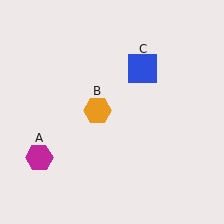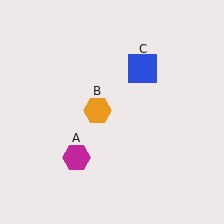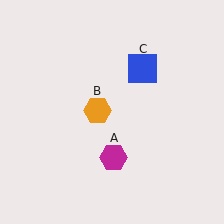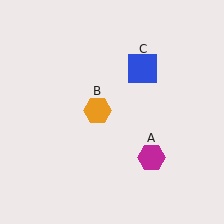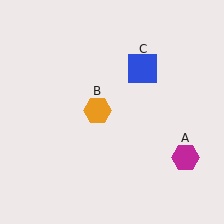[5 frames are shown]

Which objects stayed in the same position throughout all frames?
Orange hexagon (object B) and blue square (object C) remained stationary.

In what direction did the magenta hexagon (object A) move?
The magenta hexagon (object A) moved right.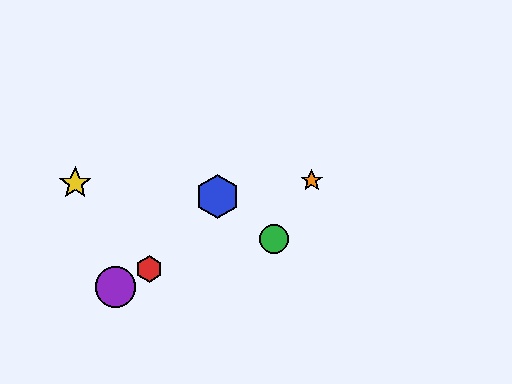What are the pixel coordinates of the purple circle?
The purple circle is at (116, 287).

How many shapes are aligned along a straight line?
3 shapes (the red hexagon, the purple circle, the orange star) are aligned along a straight line.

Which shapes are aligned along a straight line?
The red hexagon, the purple circle, the orange star are aligned along a straight line.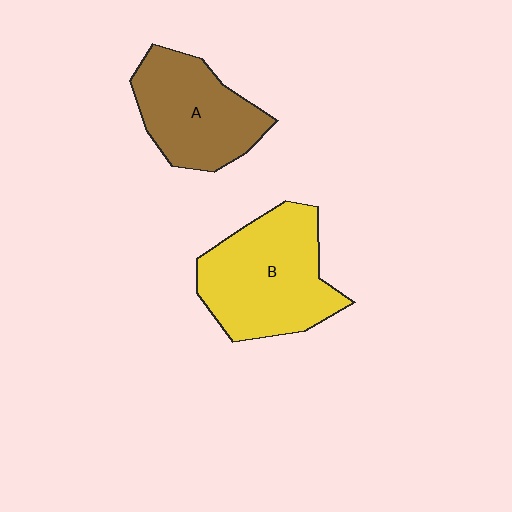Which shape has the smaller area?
Shape A (brown).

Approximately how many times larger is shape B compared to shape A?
Approximately 1.3 times.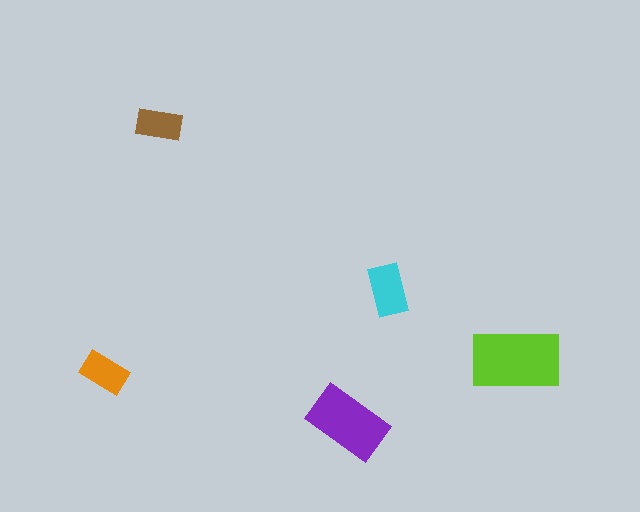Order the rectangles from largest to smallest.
the lime one, the purple one, the cyan one, the orange one, the brown one.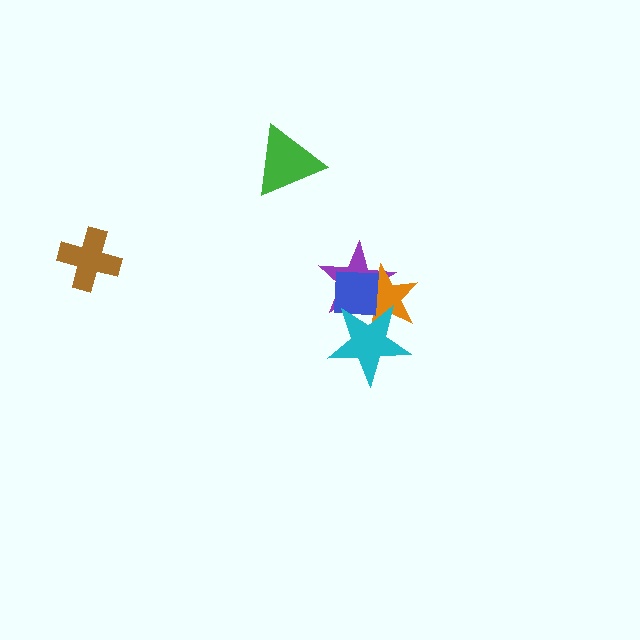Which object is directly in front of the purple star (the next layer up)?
The orange star is directly in front of the purple star.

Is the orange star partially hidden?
Yes, it is partially covered by another shape.